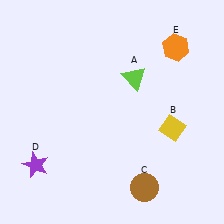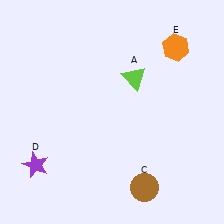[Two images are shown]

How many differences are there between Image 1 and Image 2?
There is 1 difference between the two images.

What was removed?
The yellow diamond (B) was removed in Image 2.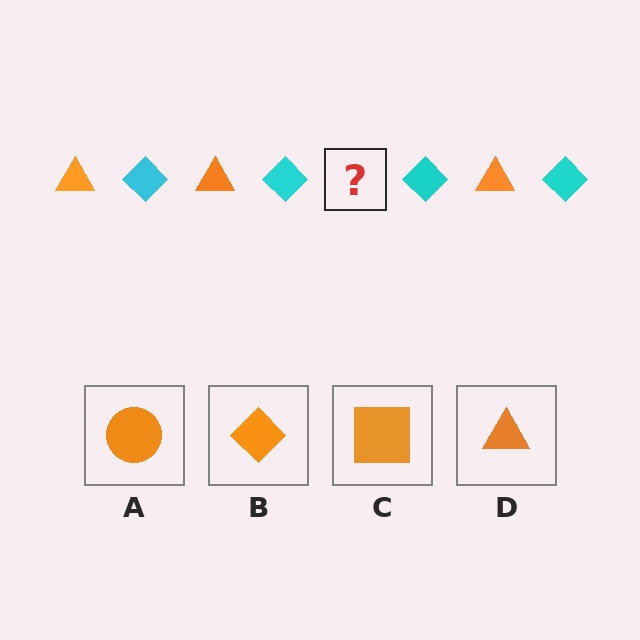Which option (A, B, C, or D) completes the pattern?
D.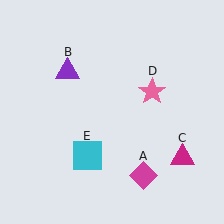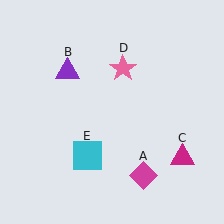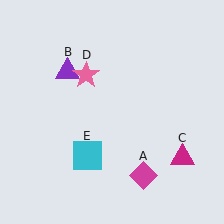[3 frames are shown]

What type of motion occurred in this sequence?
The pink star (object D) rotated counterclockwise around the center of the scene.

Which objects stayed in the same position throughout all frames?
Magenta diamond (object A) and purple triangle (object B) and magenta triangle (object C) and cyan square (object E) remained stationary.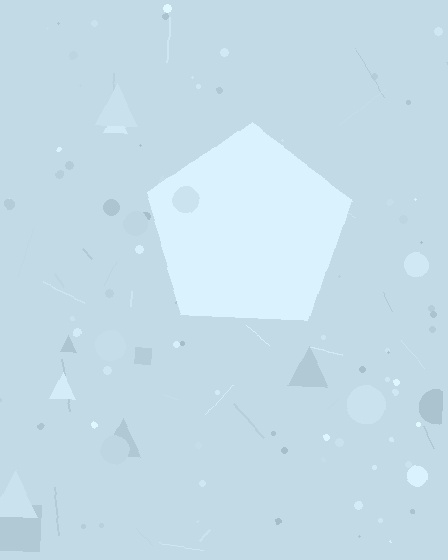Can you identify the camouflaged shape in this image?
The camouflaged shape is a pentagon.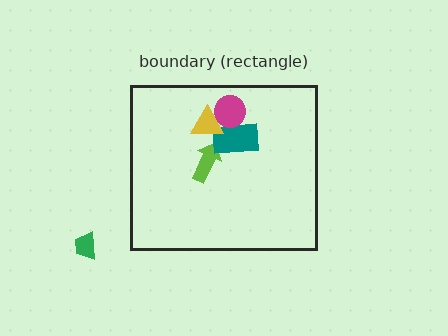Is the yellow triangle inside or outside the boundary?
Inside.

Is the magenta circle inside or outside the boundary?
Inside.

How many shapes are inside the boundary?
4 inside, 1 outside.